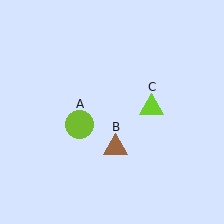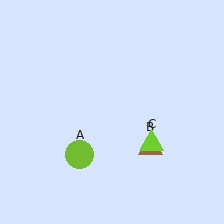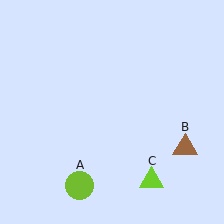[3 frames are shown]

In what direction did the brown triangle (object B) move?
The brown triangle (object B) moved right.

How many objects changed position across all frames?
3 objects changed position: lime circle (object A), brown triangle (object B), lime triangle (object C).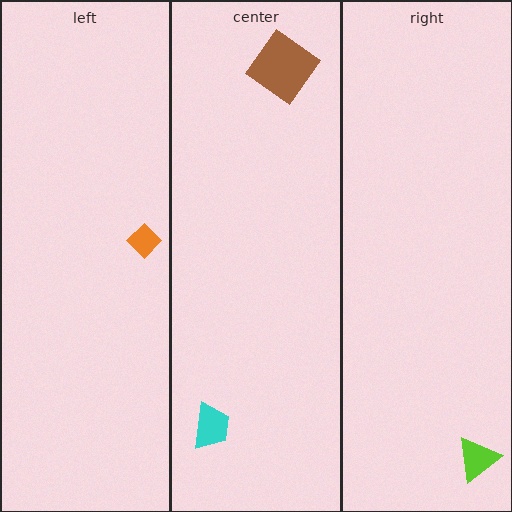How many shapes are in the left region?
1.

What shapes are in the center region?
The brown diamond, the cyan trapezoid.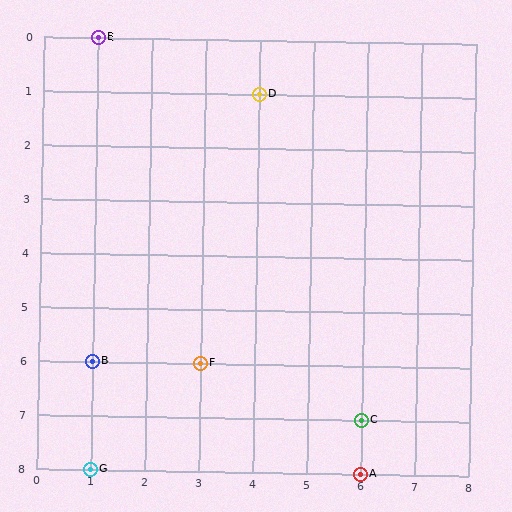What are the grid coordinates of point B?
Point B is at grid coordinates (1, 6).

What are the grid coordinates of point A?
Point A is at grid coordinates (6, 8).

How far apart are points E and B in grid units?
Points E and B are 6 rows apart.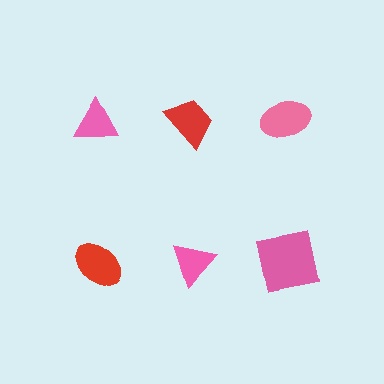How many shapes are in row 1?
3 shapes.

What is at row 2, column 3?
A pink square.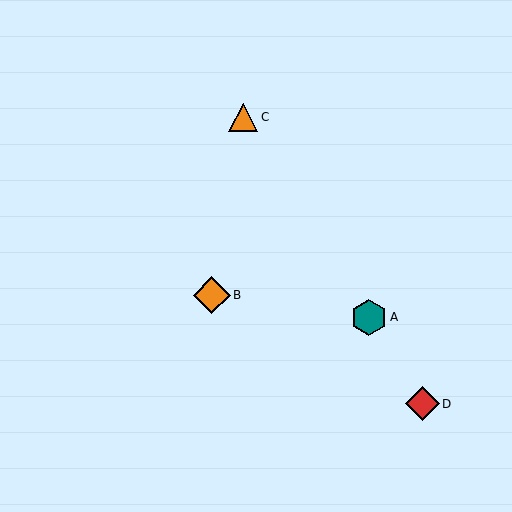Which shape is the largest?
The orange diamond (labeled B) is the largest.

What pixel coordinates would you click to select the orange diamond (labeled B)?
Click at (212, 295) to select the orange diamond B.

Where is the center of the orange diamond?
The center of the orange diamond is at (212, 295).